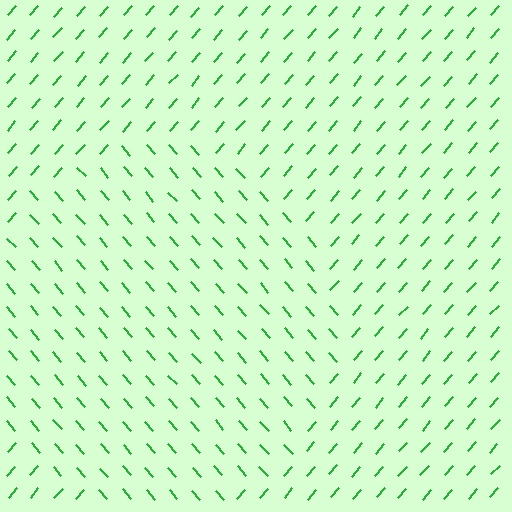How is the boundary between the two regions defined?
The boundary is defined purely by a change in line orientation (approximately 82 degrees difference). All lines are the same color and thickness.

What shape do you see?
I see a circle.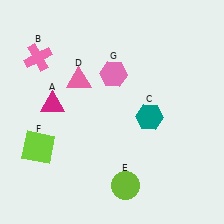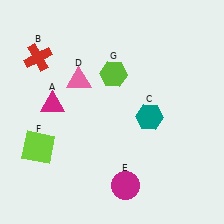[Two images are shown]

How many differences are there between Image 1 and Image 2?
There are 3 differences between the two images.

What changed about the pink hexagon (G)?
In Image 1, G is pink. In Image 2, it changed to lime.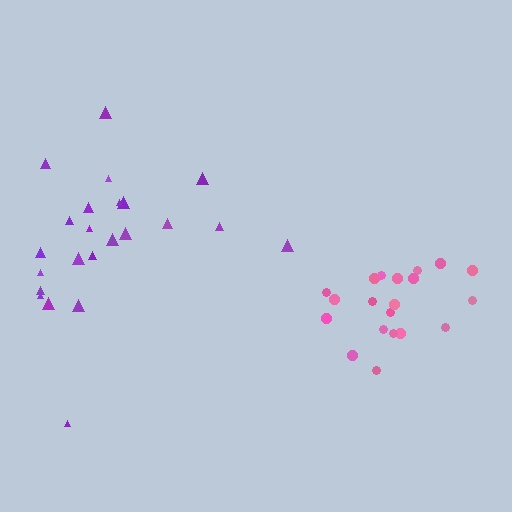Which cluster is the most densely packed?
Pink.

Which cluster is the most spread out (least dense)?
Purple.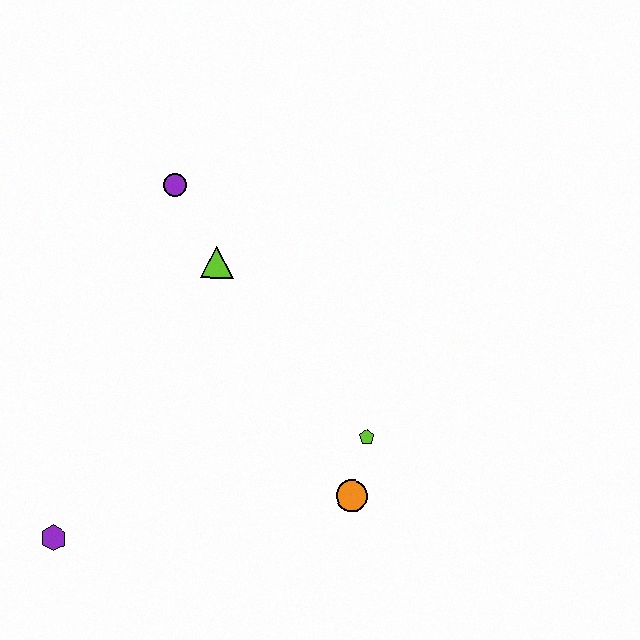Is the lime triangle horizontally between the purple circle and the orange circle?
Yes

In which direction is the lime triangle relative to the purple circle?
The lime triangle is below the purple circle.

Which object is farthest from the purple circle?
The purple hexagon is farthest from the purple circle.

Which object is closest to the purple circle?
The lime triangle is closest to the purple circle.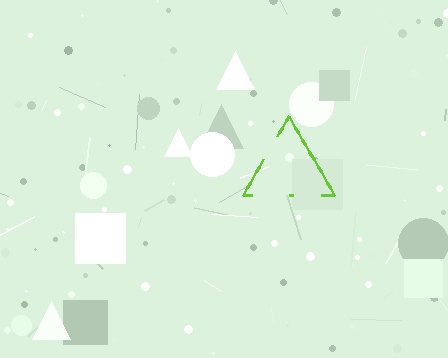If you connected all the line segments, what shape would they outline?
They would outline a triangle.